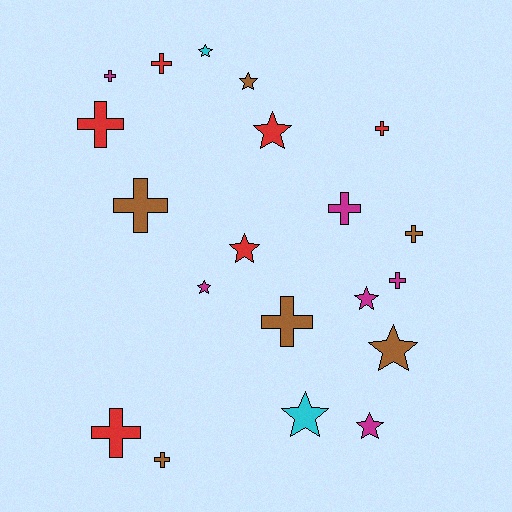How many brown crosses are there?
There are 4 brown crosses.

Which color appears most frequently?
Red, with 6 objects.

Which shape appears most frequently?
Cross, with 11 objects.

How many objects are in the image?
There are 20 objects.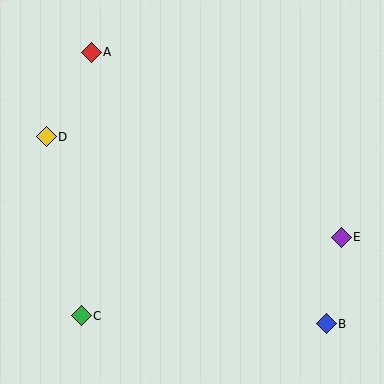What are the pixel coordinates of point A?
Point A is at (91, 52).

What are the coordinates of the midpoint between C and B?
The midpoint between C and B is at (204, 320).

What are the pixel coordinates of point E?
Point E is at (341, 237).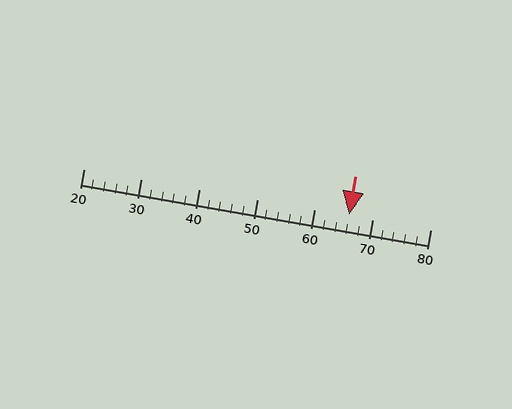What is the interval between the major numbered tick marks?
The major tick marks are spaced 10 units apart.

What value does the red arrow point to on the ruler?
The red arrow points to approximately 66.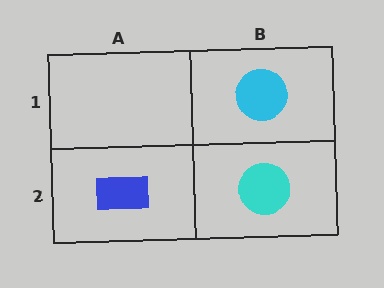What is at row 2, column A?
A blue rectangle.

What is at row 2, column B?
A cyan circle.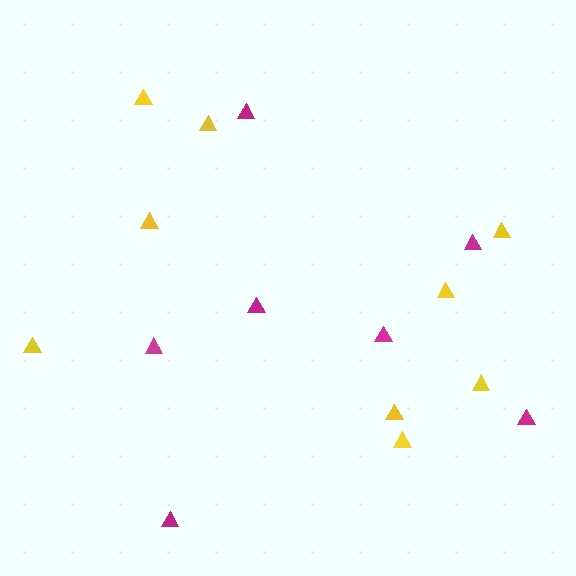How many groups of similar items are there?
There are 2 groups: one group of magenta triangles (7) and one group of yellow triangles (9).